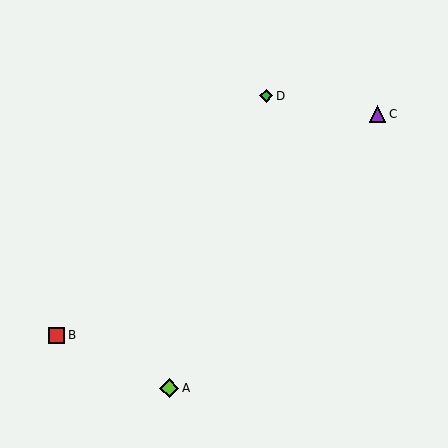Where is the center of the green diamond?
The center of the green diamond is at (266, 96).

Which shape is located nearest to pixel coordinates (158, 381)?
The lime diamond (labeled A) at (169, 388) is nearest to that location.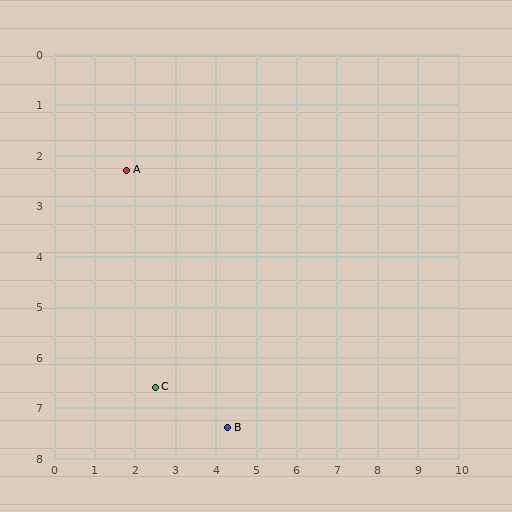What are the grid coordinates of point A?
Point A is at approximately (1.8, 2.3).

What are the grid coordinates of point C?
Point C is at approximately (2.5, 6.6).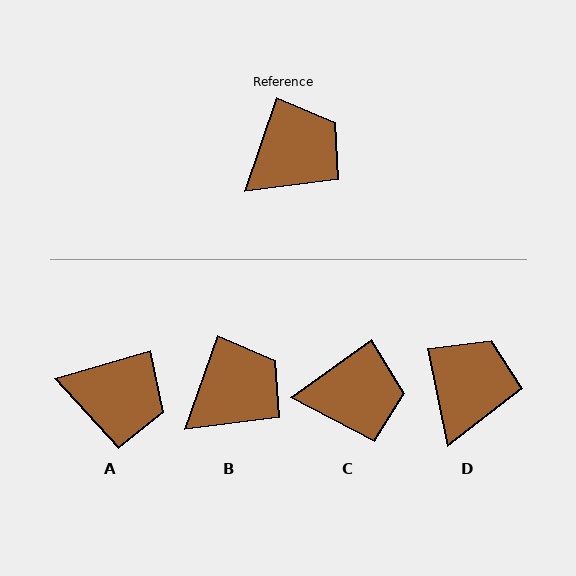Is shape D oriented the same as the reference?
No, it is off by about 30 degrees.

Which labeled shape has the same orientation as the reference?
B.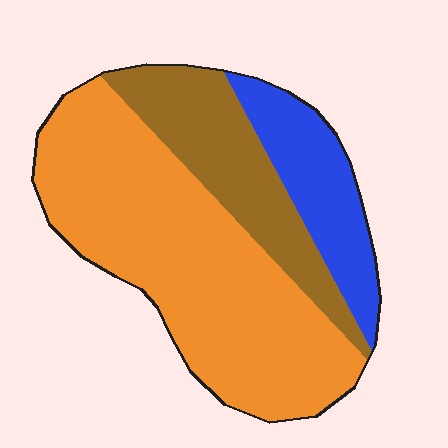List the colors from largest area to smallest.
From largest to smallest: orange, brown, blue.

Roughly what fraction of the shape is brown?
Brown takes up between a sixth and a third of the shape.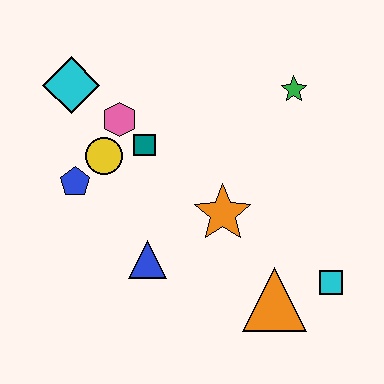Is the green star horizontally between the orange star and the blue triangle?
No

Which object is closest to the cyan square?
The orange triangle is closest to the cyan square.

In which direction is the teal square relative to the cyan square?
The teal square is to the left of the cyan square.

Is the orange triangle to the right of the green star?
No